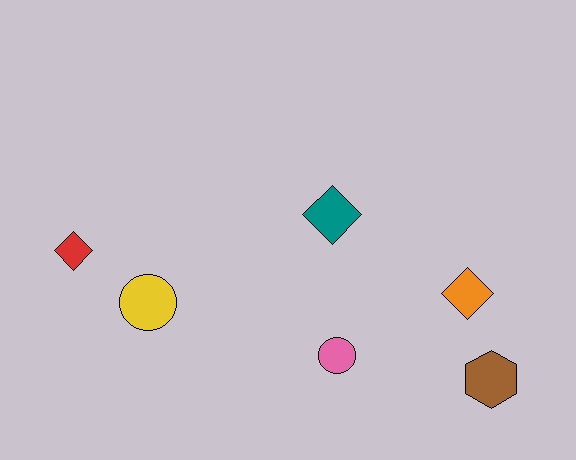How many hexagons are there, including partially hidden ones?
There is 1 hexagon.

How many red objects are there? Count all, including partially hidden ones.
There is 1 red object.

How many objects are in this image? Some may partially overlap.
There are 6 objects.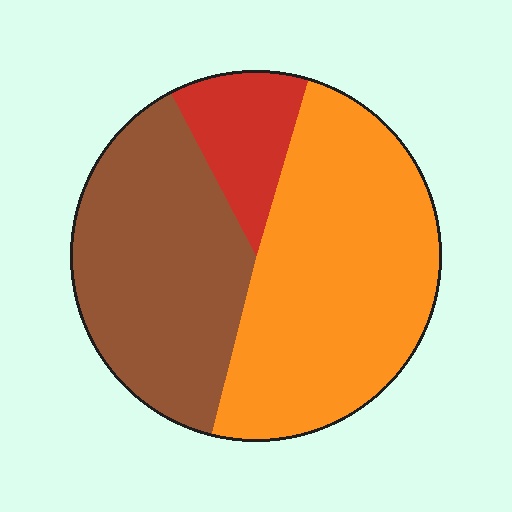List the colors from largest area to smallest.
From largest to smallest: orange, brown, red.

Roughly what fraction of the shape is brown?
Brown takes up between a third and a half of the shape.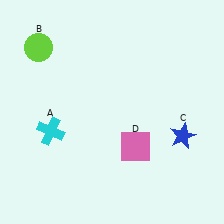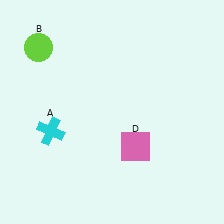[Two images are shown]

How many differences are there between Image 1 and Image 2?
There is 1 difference between the two images.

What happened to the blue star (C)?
The blue star (C) was removed in Image 2. It was in the bottom-right area of Image 1.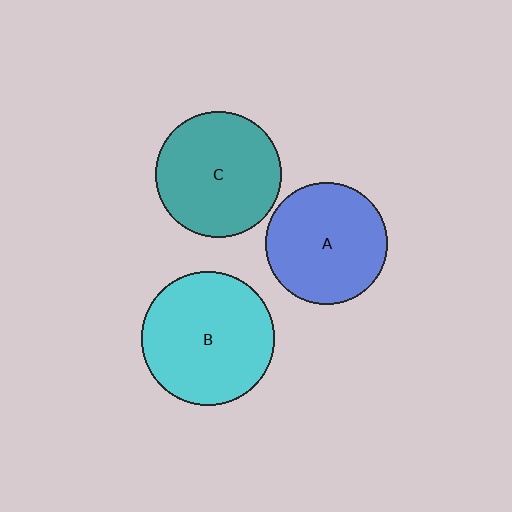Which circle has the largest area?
Circle B (cyan).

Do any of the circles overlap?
No, none of the circles overlap.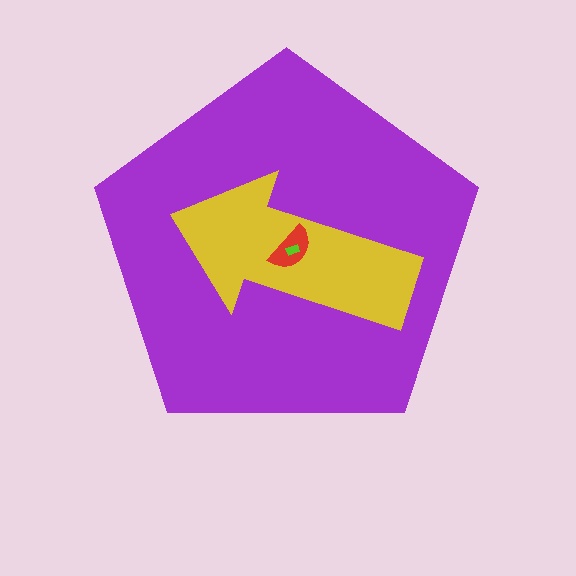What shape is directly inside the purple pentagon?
The yellow arrow.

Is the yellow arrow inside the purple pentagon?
Yes.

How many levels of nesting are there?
4.